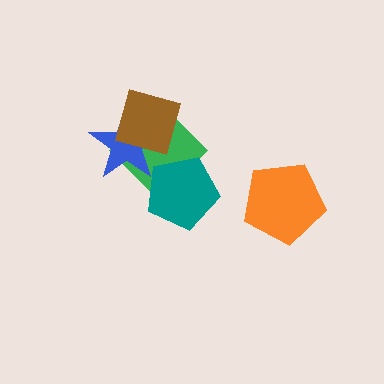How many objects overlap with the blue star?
2 objects overlap with the blue star.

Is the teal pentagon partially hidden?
No, no other shape covers it.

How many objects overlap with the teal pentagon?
1 object overlaps with the teal pentagon.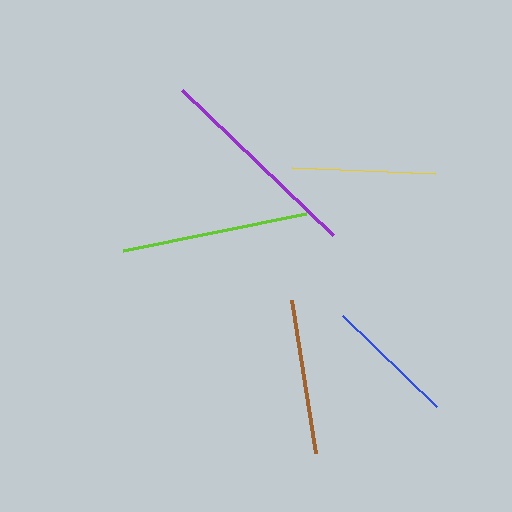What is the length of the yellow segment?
The yellow segment is approximately 143 pixels long.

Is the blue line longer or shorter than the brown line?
The brown line is longer than the blue line.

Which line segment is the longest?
The purple line is the longest at approximately 210 pixels.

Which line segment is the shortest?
The blue line is the shortest at approximately 130 pixels.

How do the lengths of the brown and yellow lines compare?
The brown and yellow lines are approximately the same length.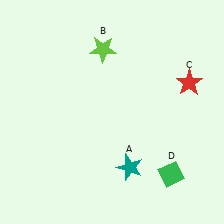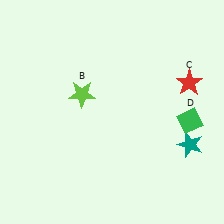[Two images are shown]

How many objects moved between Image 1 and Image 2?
3 objects moved between the two images.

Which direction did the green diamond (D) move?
The green diamond (D) moved up.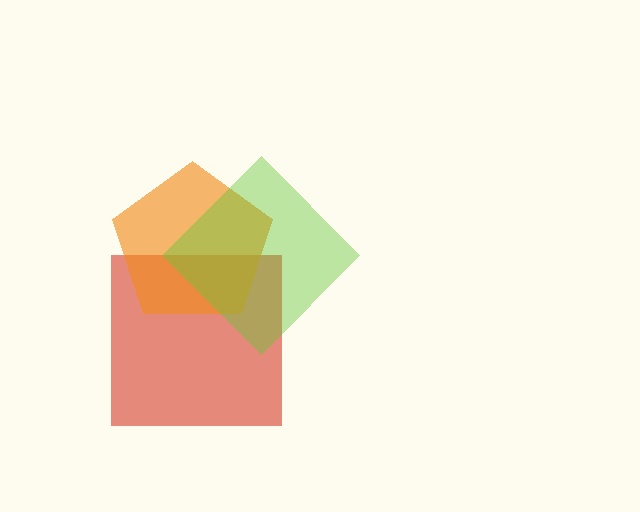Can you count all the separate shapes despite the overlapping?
Yes, there are 3 separate shapes.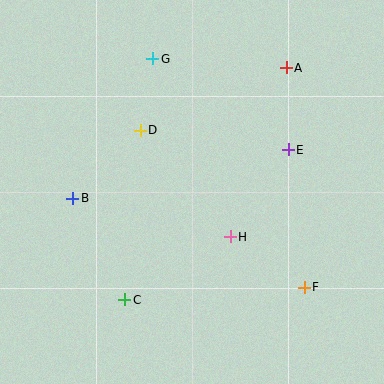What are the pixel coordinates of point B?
Point B is at (73, 198).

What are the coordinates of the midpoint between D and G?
The midpoint between D and G is at (146, 94).